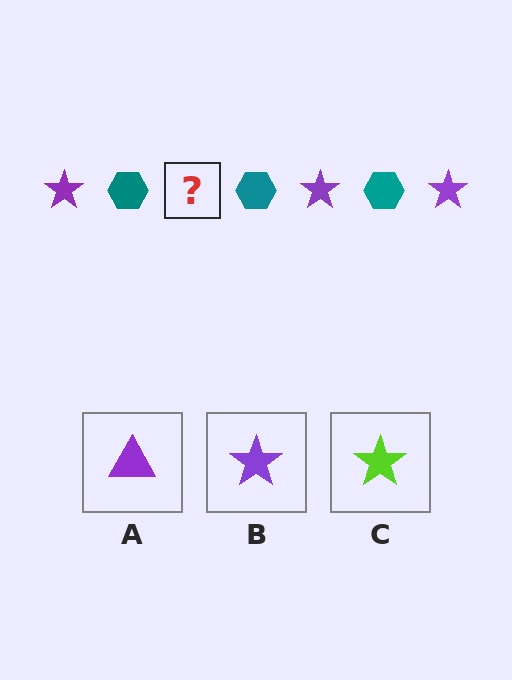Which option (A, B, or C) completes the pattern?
B.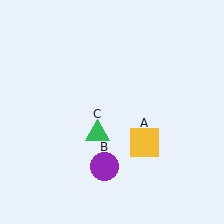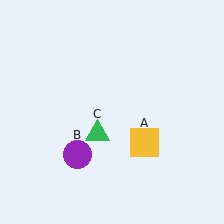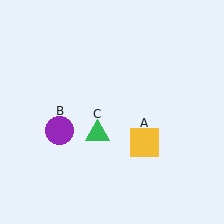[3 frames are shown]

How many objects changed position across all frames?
1 object changed position: purple circle (object B).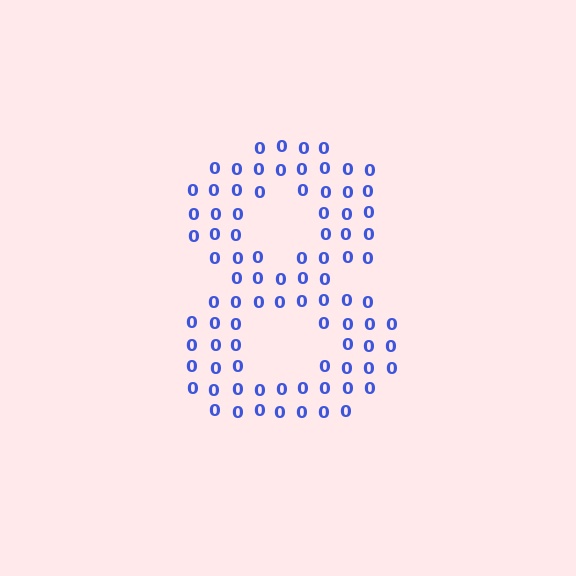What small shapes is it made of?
It is made of small digit 0's.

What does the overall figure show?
The overall figure shows the digit 8.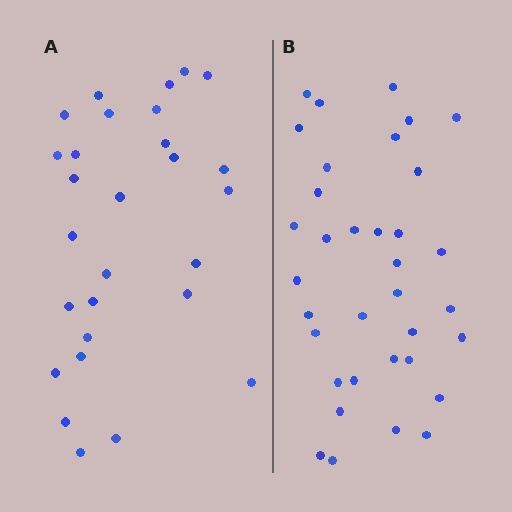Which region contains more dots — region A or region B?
Region B (the right region) has more dots.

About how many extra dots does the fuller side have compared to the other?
Region B has roughly 8 or so more dots than region A.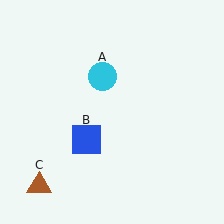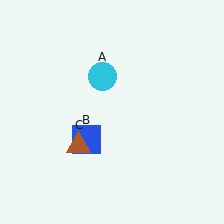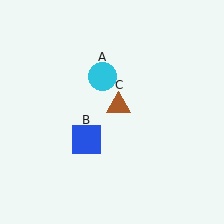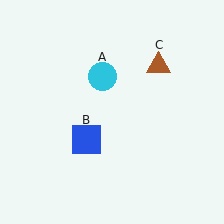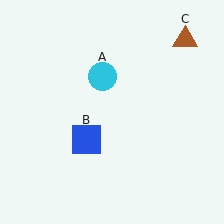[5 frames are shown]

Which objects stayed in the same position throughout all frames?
Cyan circle (object A) and blue square (object B) remained stationary.